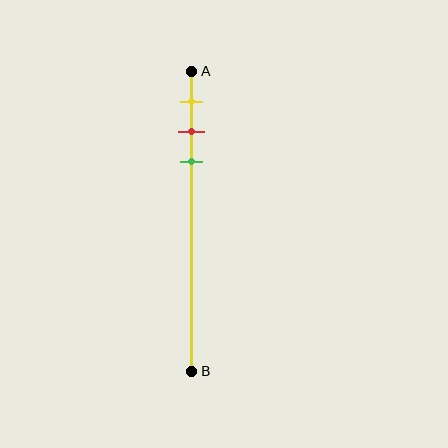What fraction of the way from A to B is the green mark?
The green mark is approximately 30% (0.3) of the way from A to B.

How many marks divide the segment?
There are 3 marks dividing the segment.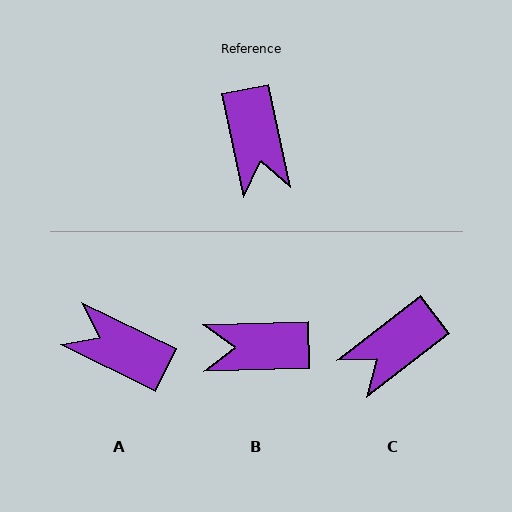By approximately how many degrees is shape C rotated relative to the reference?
Approximately 64 degrees clockwise.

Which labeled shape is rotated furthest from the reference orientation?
A, about 128 degrees away.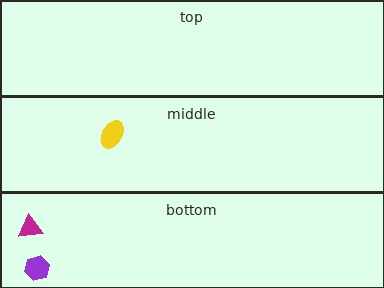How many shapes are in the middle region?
1.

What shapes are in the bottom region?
The magenta triangle, the purple hexagon.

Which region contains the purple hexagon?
The bottom region.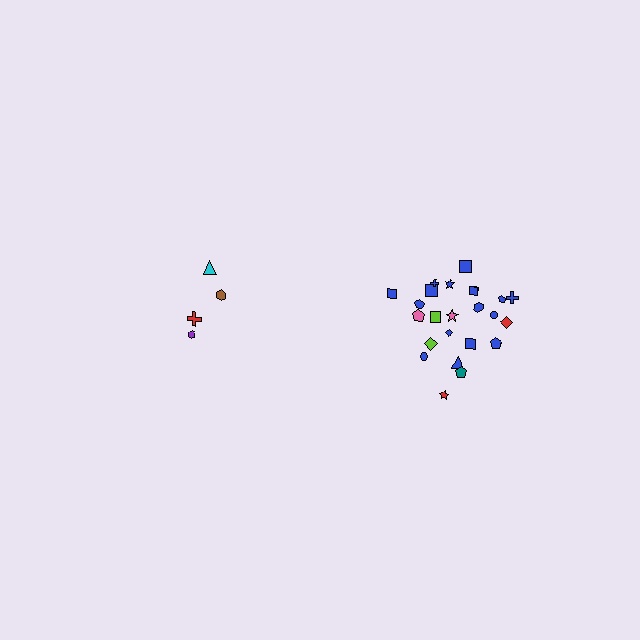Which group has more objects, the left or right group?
The right group.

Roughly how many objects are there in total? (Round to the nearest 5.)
Roughly 30 objects in total.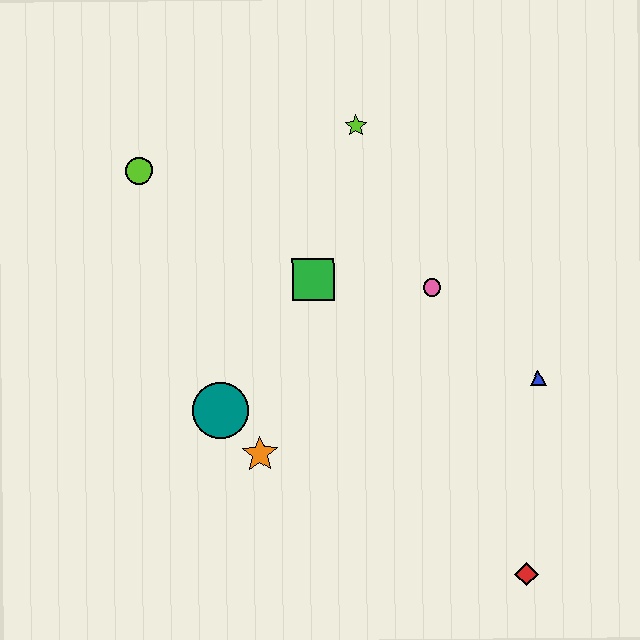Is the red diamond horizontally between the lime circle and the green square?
No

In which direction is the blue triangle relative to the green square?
The blue triangle is to the right of the green square.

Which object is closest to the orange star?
The teal circle is closest to the orange star.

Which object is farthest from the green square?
The red diamond is farthest from the green square.